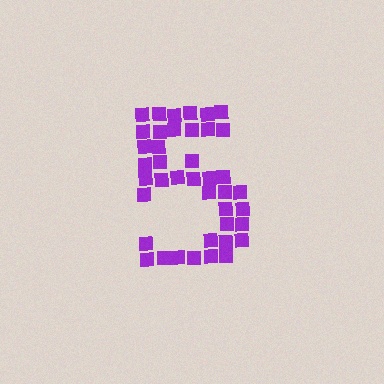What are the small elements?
The small elements are squares.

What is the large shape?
The large shape is the digit 5.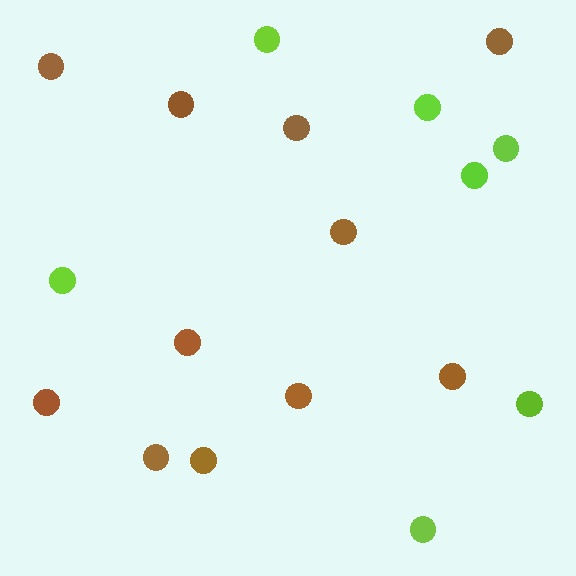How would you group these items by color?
There are 2 groups: one group of brown circles (11) and one group of lime circles (7).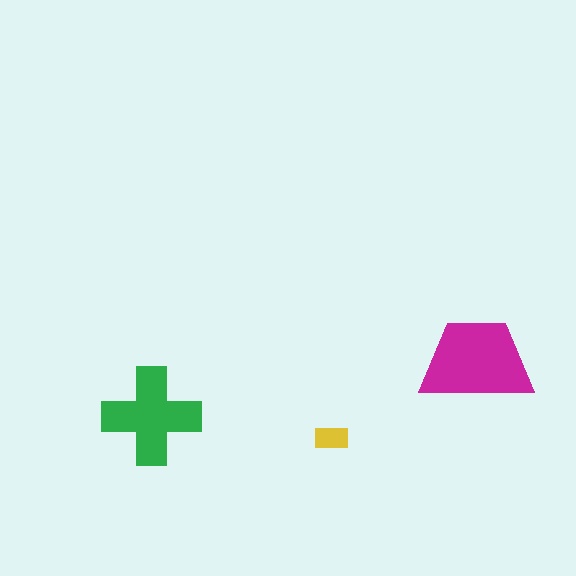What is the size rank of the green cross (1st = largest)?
2nd.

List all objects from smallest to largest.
The yellow rectangle, the green cross, the magenta trapezoid.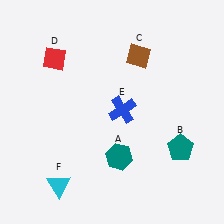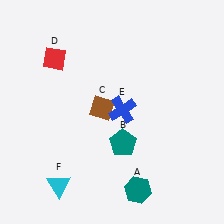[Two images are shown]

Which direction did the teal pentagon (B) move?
The teal pentagon (B) moved left.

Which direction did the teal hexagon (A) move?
The teal hexagon (A) moved down.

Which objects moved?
The objects that moved are: the teal hexagon (A), the teal pentagon (B), the brown diamond (C).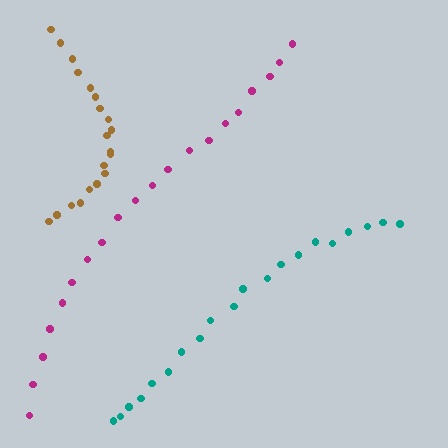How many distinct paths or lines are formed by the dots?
There are 3 distinct paths.